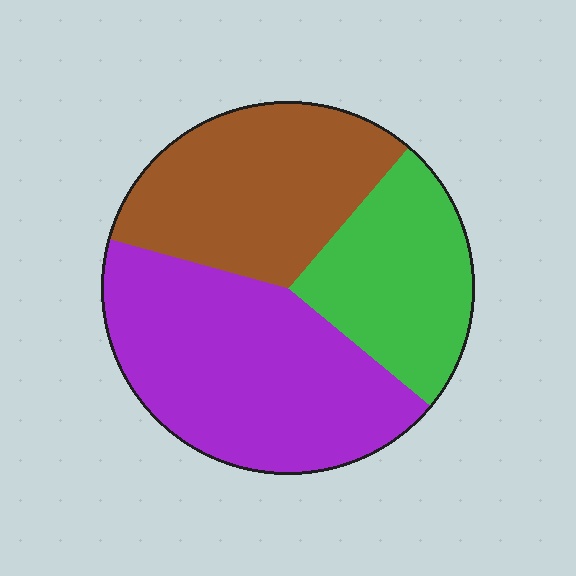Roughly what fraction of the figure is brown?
Brown covers 32% of the figure.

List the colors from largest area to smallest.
From largest to smallest: purple, brown, green.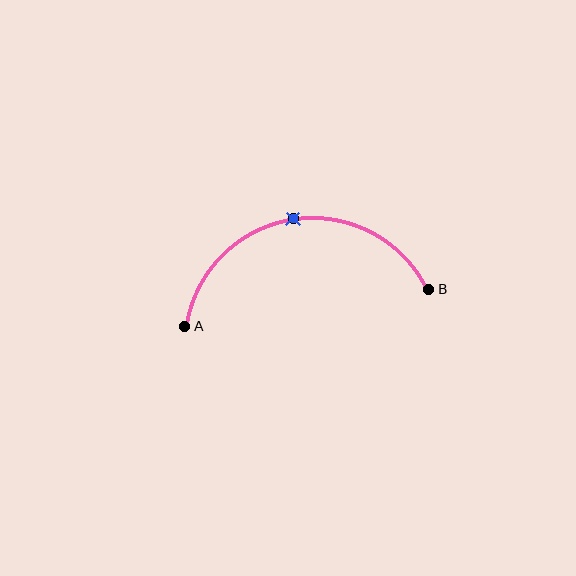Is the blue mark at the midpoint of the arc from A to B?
Yes. The blue mark lies on the arc at equal arc-length from both A and B — it is the arc midpoint.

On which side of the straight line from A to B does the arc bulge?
The arc bulges above the straight line connecting A and B.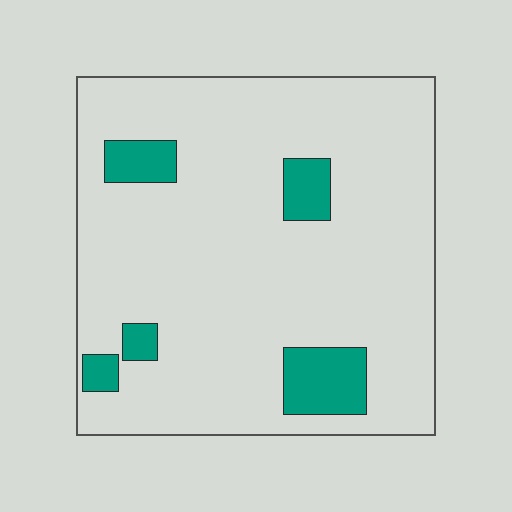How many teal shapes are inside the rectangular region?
5.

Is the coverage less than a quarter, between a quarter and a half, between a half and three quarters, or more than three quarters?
Less than a quarter.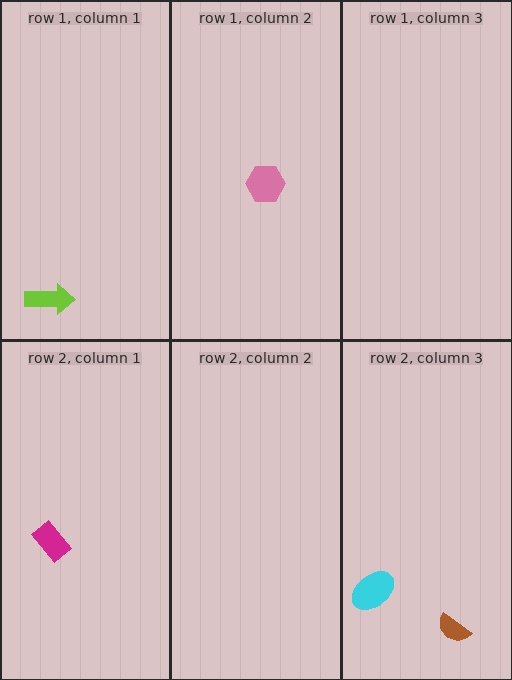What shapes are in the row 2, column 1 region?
The magenta rectangle.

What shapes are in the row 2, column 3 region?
The cyan ellipse, the brown semicircle.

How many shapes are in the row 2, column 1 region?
1.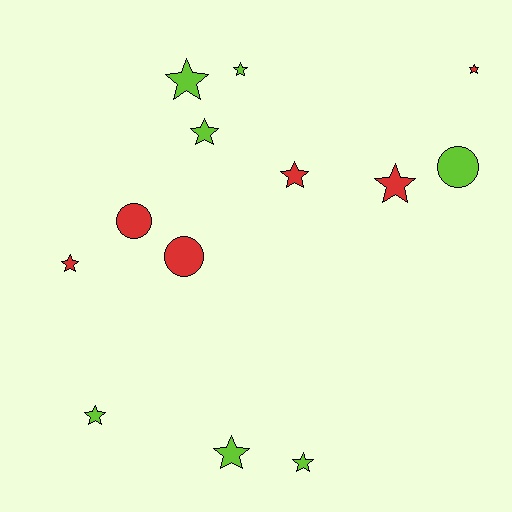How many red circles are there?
There are 2 red circles.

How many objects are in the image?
There are 13 objects.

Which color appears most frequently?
Lime, with 7 objects.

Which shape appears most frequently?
Star, with 10 objects.